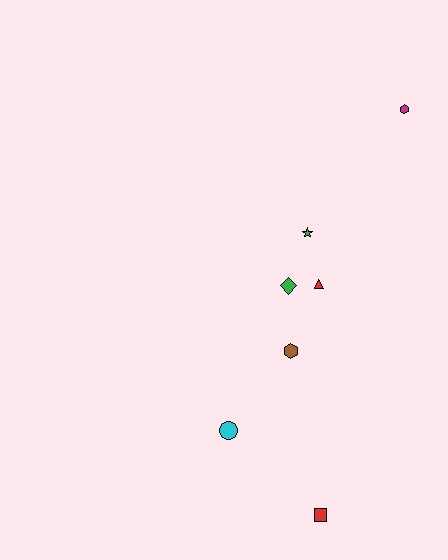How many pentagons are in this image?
There are no pentagons.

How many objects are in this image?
There are 7 objects.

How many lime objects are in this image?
There are no lime objects.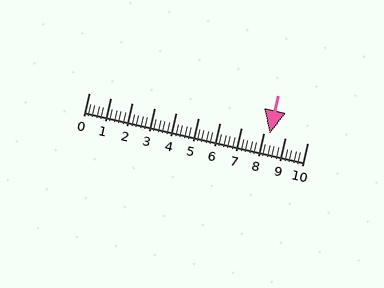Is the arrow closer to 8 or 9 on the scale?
The arrow is closer to 8.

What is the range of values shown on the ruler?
The ruler shows values from 0 to 10.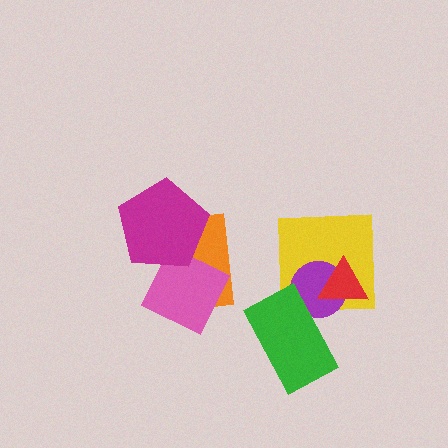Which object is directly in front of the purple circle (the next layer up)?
The green rectangle is directly in front of the purple circle.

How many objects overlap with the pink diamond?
2 objects overlap with the pink diamond.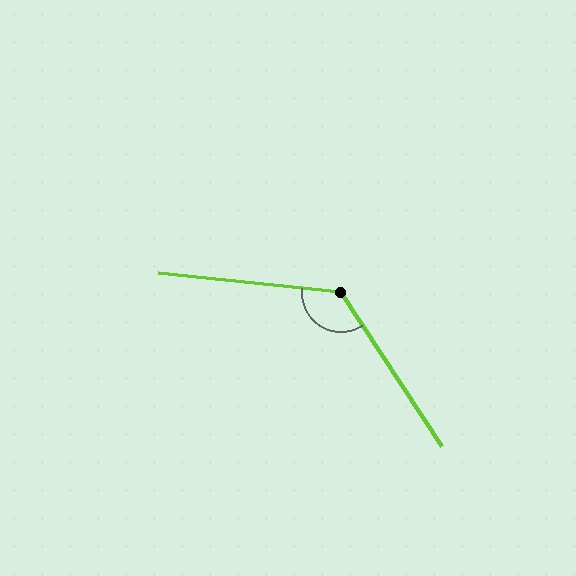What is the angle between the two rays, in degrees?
Approximately 129 degrees.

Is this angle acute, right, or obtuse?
It is obtuse.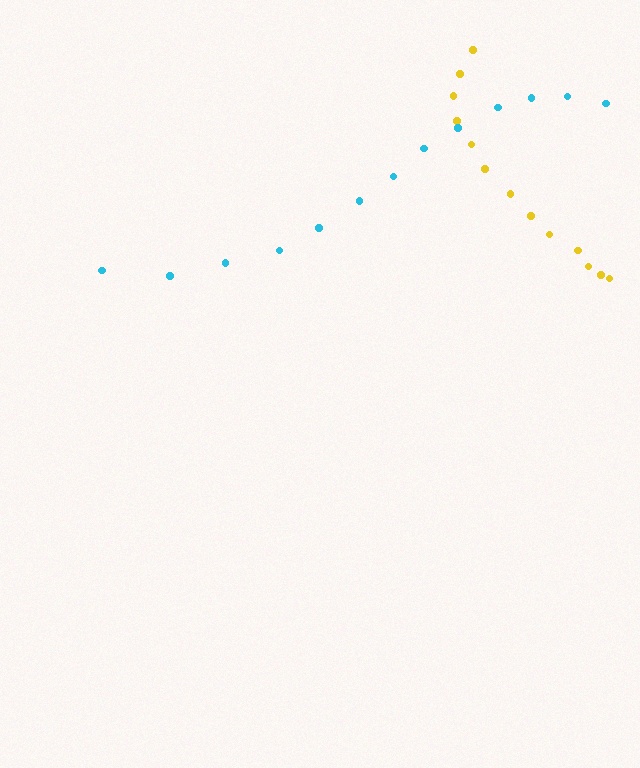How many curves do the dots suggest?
There are 2 distinct paths.